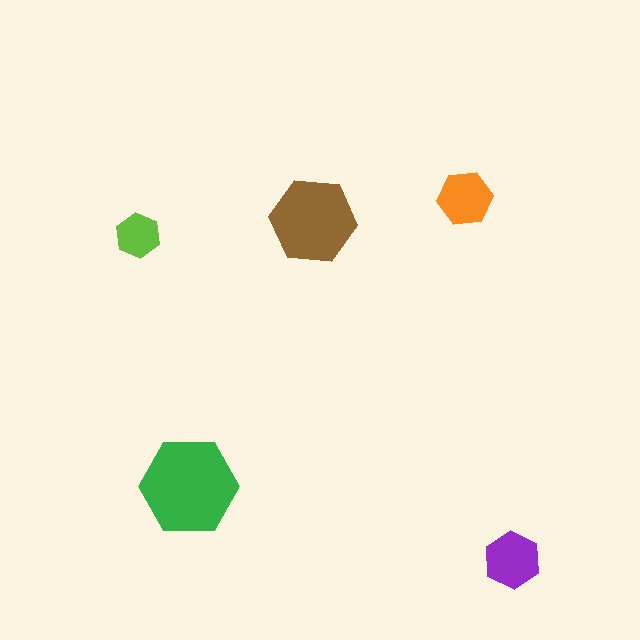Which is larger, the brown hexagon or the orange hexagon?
The brown one.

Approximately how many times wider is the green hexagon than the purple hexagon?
About 1.5 times wider.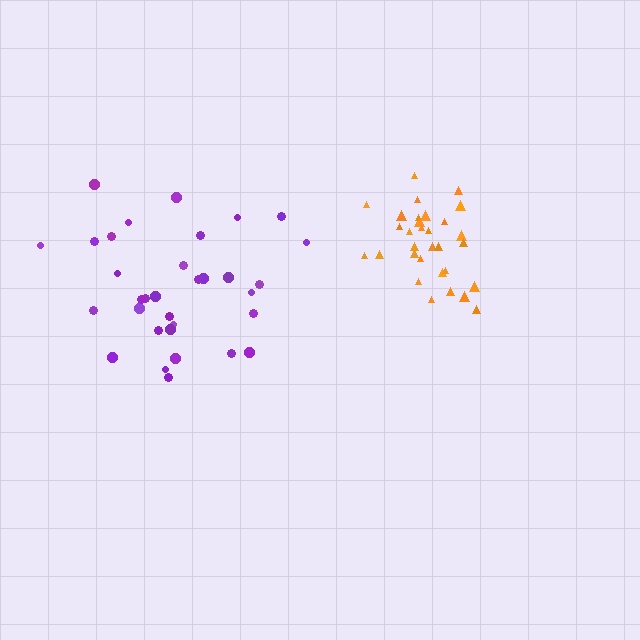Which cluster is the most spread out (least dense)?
Purple.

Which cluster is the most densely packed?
Orange.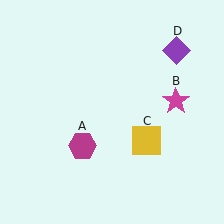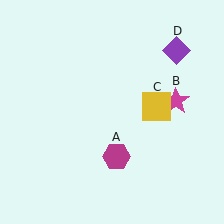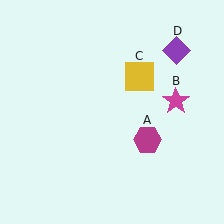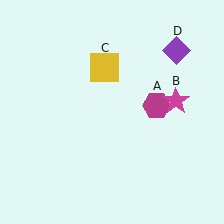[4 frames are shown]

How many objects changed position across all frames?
2 objects changed position: magenta hexagon (object A), yellow square (object C).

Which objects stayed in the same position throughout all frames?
Magenta star (object B) and purple diamond (object D) remained stationary.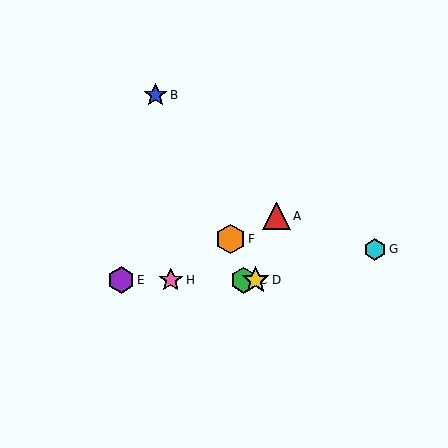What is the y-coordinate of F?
Object F is at y≈239.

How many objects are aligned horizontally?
4 objects (C, D, E, H) are aligned horizontally.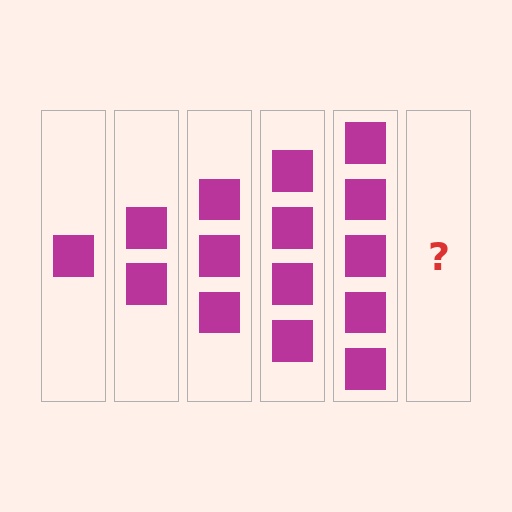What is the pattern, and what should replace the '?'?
The pattern is that each step adds one more square. The '?' should be 6 squares.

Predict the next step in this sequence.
The next step is 6 squares.